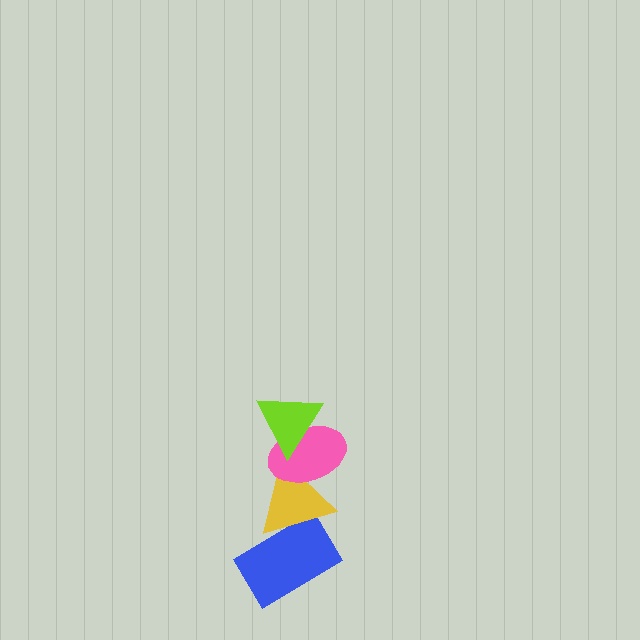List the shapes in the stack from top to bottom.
From top to bottom: the lime triangle, the pink ellipse, the yellow triangle, the blue rectangle.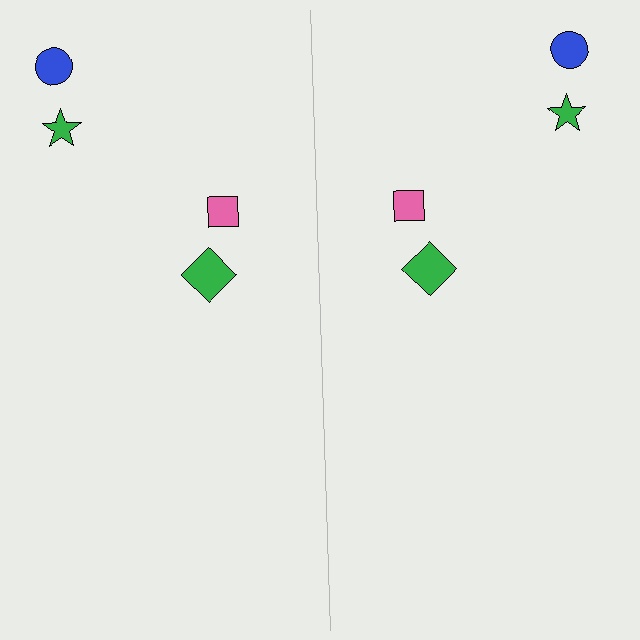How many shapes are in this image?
There are 8 shapes in this image.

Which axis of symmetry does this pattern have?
The pattern has a vertical axis of symmetry running through the center of the image.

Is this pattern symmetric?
Yes, this pattern has bilateral (reflection) symmetry.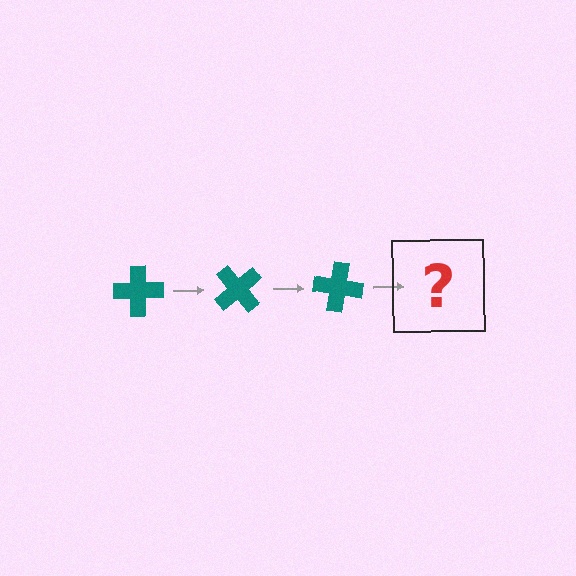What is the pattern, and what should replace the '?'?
The pattern is that the cross rotates 50 degrees each step. The '?' should be a teal cross rotated 150 degrees.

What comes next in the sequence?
The next element should be a teal cross rotated 150 degrees.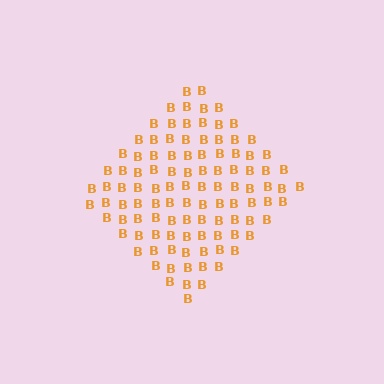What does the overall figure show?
The overall figure shows a diamond.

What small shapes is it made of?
It is made of small letter B's.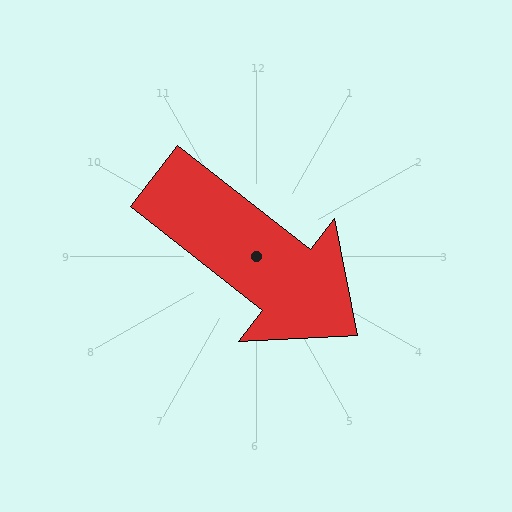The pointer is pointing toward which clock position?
Roughly 4 o'clock.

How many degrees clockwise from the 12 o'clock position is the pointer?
Approximately 128 degrees.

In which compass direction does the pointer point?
Southeast.